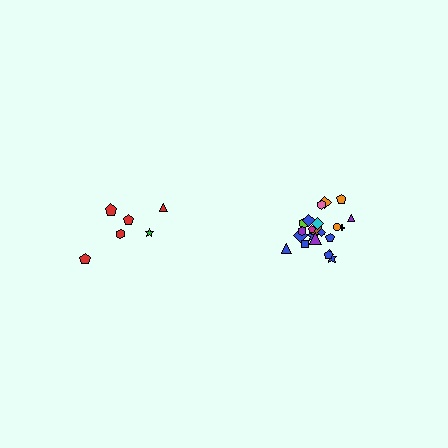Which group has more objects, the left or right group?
The right group.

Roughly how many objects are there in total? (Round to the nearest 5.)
Roughly 30 objects in total.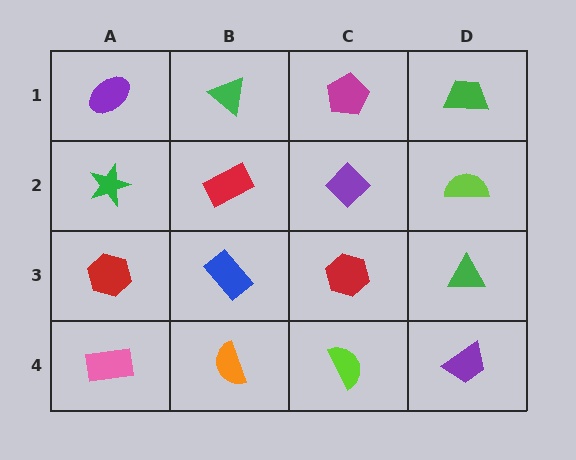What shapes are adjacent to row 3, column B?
A red rectangle (row 2, column B), an orange semicircle (row 4, column B), a red hexagon (row 3, column A), a red hexagon (row 3, column C).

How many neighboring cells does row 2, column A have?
3.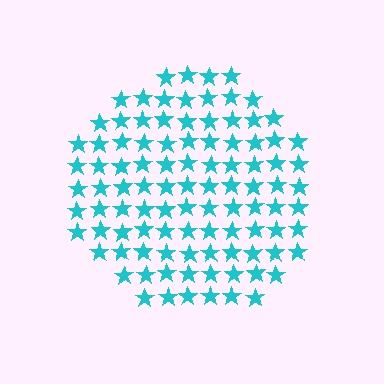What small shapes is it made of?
It is made of small stars.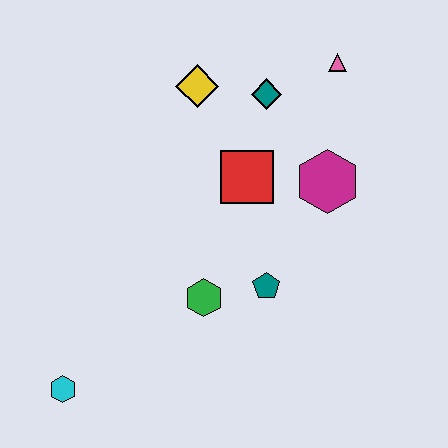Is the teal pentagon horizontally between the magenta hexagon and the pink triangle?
No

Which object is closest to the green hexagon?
The teal pentagon is closest to the green hexagon.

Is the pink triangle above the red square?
Yes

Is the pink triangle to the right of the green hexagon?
Yes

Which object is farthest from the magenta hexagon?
The cyan hexagon is farthest from the magenta hexagon.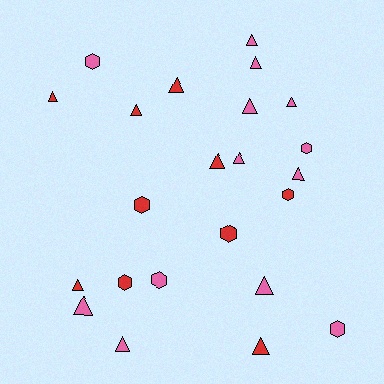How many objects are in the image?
There are 23 objects.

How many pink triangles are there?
There are 9 pink triangles.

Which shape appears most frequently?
Triangle, with 15 objects.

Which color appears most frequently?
Pink, with 13 objects.